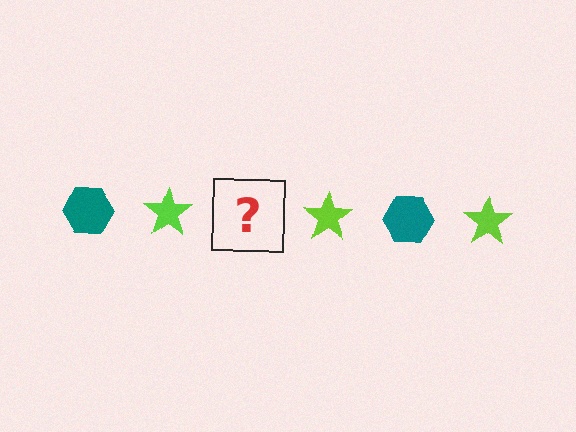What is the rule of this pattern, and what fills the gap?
The rule is that the pattern alternates between teal hexagon and lime star. The gap should be filled with a teal hexagon.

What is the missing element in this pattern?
The missing element is a teal hexagon.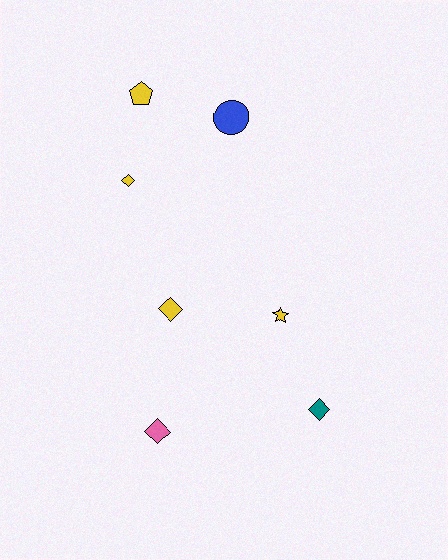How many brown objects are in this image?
There are no brown objects.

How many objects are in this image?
There are 7 objects.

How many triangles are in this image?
There are no triangles.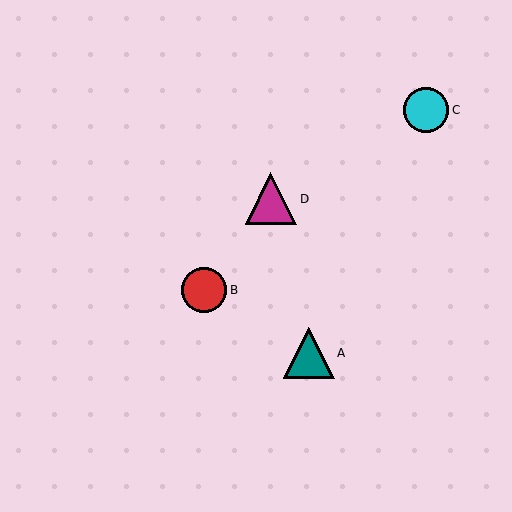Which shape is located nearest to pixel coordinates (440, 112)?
The cyan circle (labeled C) at (426, 110) is nearest to that location.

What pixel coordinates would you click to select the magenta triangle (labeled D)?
Click at (271, 199) to select the magenta triangle D.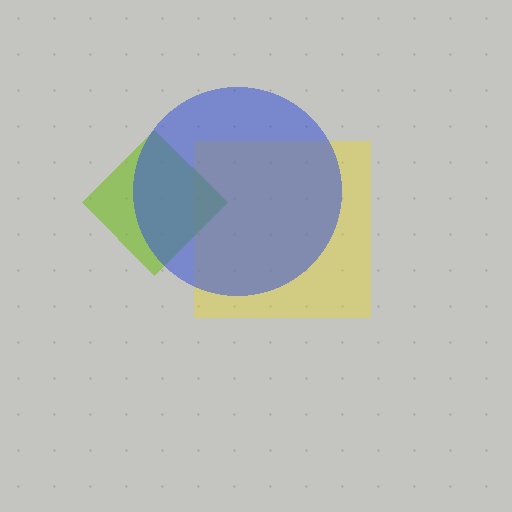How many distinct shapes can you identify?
There are 3 distinct shapes: a yellow square, a lime diamond, a blue circle.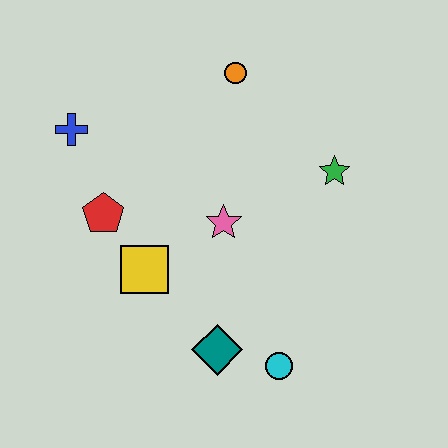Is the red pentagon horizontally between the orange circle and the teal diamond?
No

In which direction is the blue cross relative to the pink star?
The blue cross is to the left of the pink star.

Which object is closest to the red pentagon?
The yellow square is closest to the red pentagon.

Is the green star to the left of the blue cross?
No